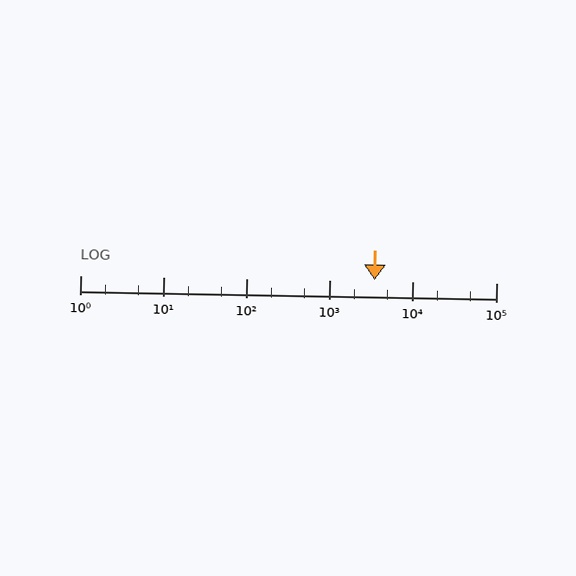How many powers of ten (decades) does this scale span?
The scale spans 5 decades, from 1 to 100000.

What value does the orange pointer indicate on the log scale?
The pointer indicates approximately 3500.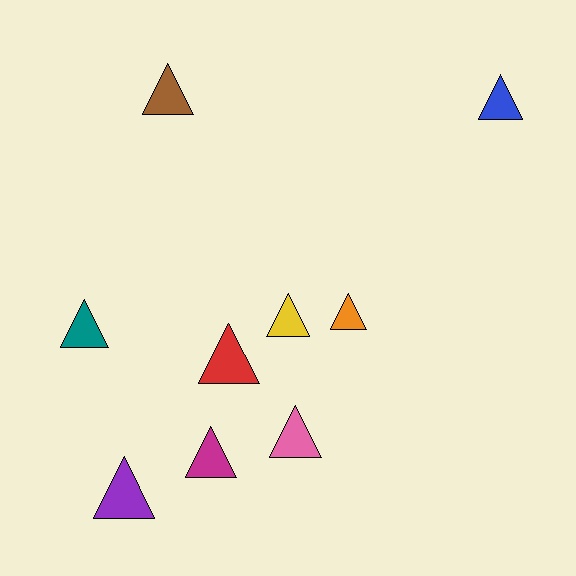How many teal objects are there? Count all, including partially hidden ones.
There is 1 teal object.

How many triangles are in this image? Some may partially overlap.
There are 9 triangles.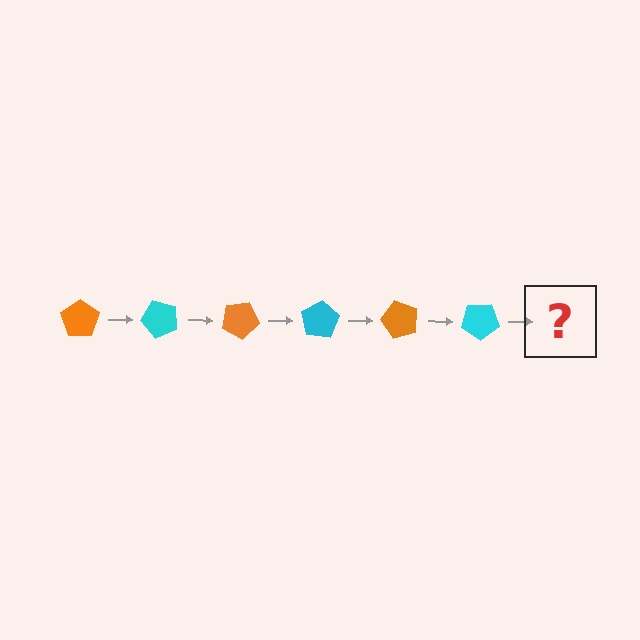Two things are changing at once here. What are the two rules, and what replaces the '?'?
The two rules are that it rotates 50 degrees each step and the color cycles through orange and cyan. The '?' should be an orange pentagon, rotated 300 degrees from the start.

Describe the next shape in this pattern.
It should be an orange pentagon, rotated 300 degrees from the start.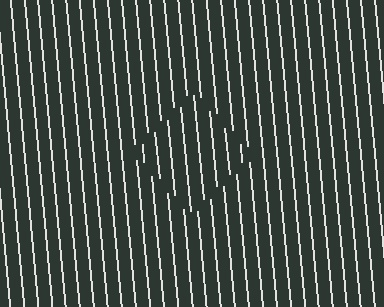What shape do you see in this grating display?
An illusory square. The interior of the shape contains the same grating, shifted by half a period — the contour is defined by the phase discontinuity where line-ends from the inner and outer gratings abut.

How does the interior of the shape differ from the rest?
The interior of the shape contains the same grating, shifted by half a period — the contour is defined by the phase discontinuity where line-ends from the inner and outer gratings abut.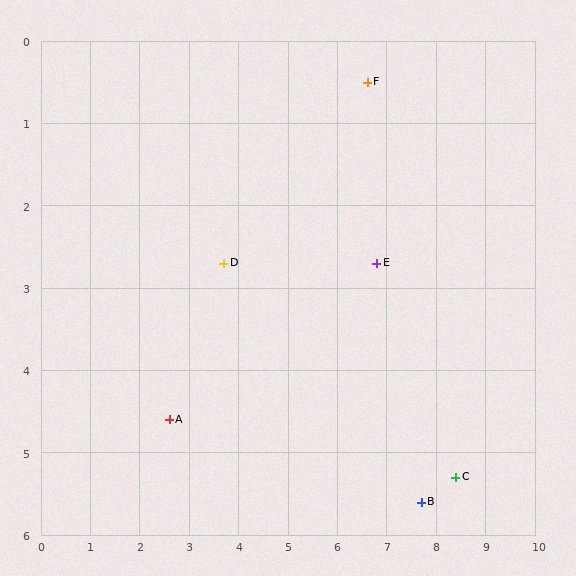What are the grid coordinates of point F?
Point F is at approximately (6.6, 0.5).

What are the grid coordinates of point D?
Point D is at approximately (3.7, 2.7).